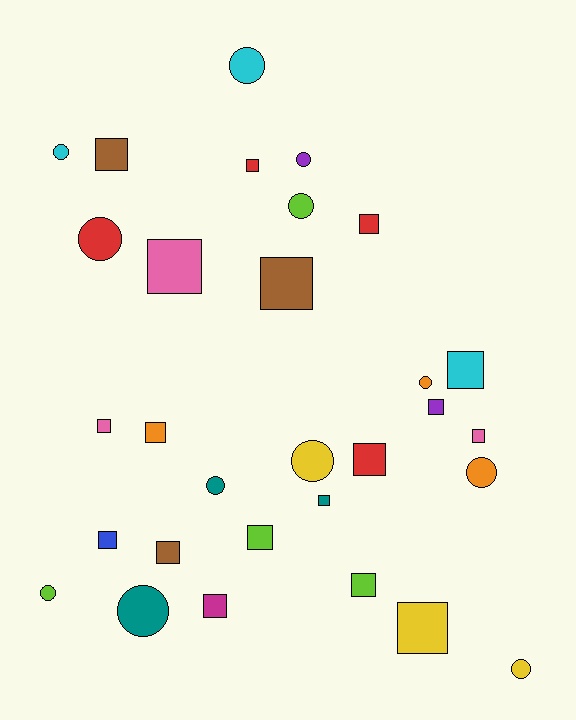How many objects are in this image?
There are 30 objects.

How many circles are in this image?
There are 12 circles.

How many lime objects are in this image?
There are 4 lime objects.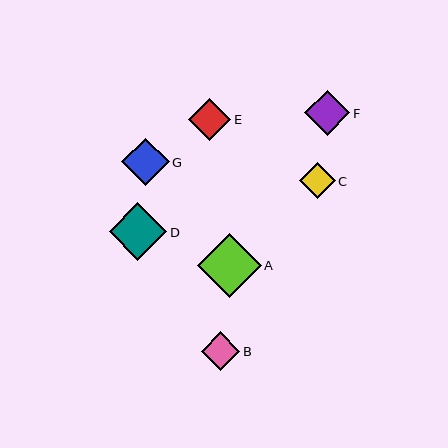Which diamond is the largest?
Diamond A is the largest with a size of approximately 64 pixels.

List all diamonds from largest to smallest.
From largest to smallest: A, D, G, F, E, B, C.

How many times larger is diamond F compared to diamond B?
Diamond F is approximately 1.2 times the size of diamond B.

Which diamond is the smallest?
Diamond C is the smallest with a size of approximately 36 pixels.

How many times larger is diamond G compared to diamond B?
Diamond G is approximately 1.2 times the size of diamond B.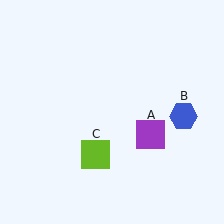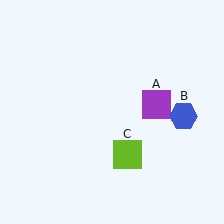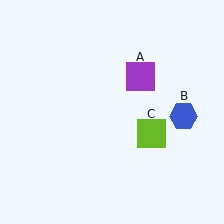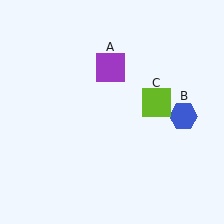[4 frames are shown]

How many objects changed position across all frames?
2 objects changed position: purple square (object A), lime square (object C).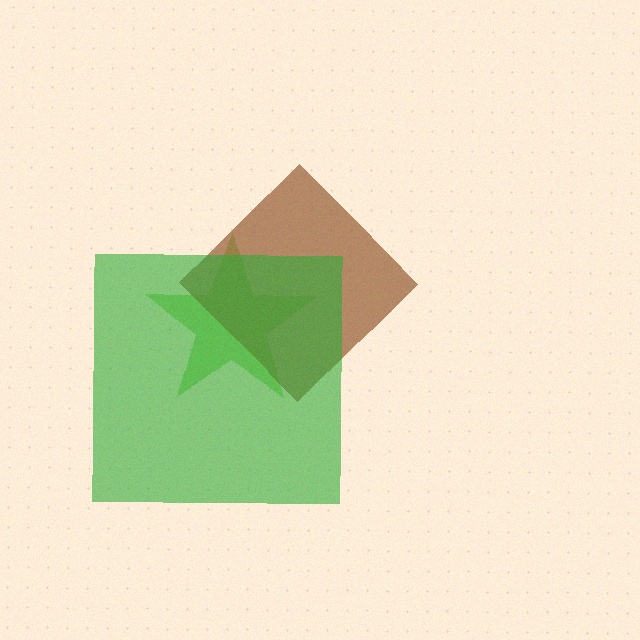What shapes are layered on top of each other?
The layered shapes are: a lime star, a brown diamond, a green square.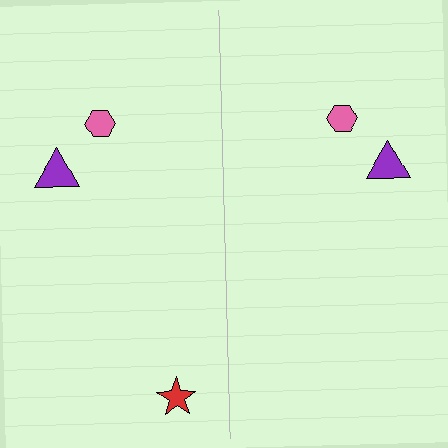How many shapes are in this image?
There are 5 shapes in this image.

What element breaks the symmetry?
A red star is missing from the right side.